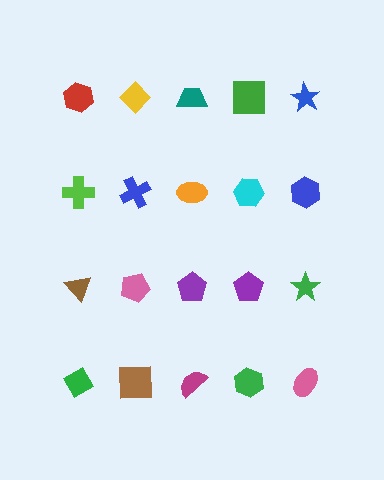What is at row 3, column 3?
A purple pentagon.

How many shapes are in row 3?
5 shapes.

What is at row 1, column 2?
A yellow diamond.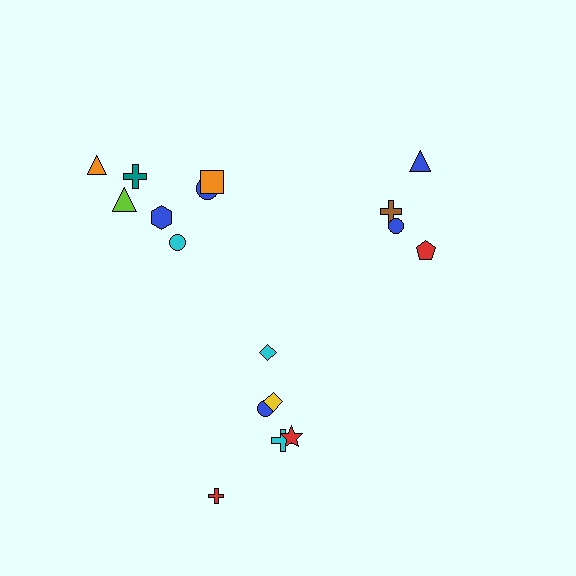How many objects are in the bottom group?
There are 6 objects.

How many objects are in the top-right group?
There are 4 objects.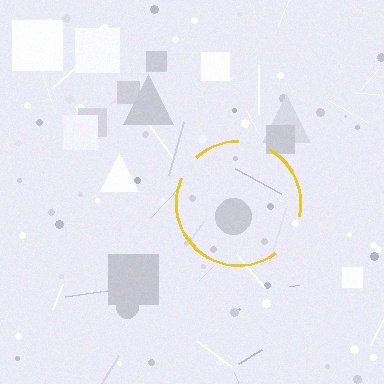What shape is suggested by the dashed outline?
The dashed outline suggests a circle.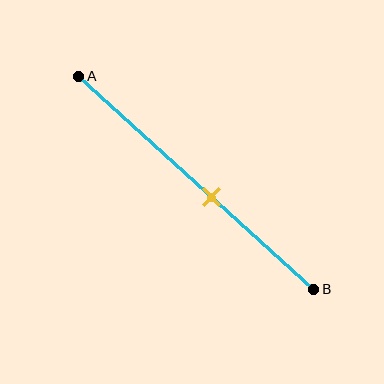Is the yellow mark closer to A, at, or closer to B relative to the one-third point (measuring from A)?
The yellow mark is closer to point B than the one-third point of segment AB.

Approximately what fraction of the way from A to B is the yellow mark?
The yellow mark is approximately 55% of the way from A to B.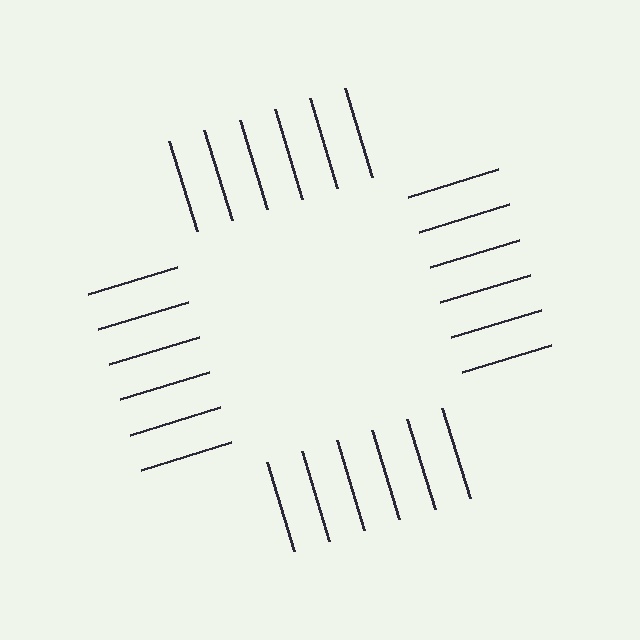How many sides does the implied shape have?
4 sides — the line-ends trace a square.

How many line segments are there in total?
24 — 6 along each of the 4 edges.